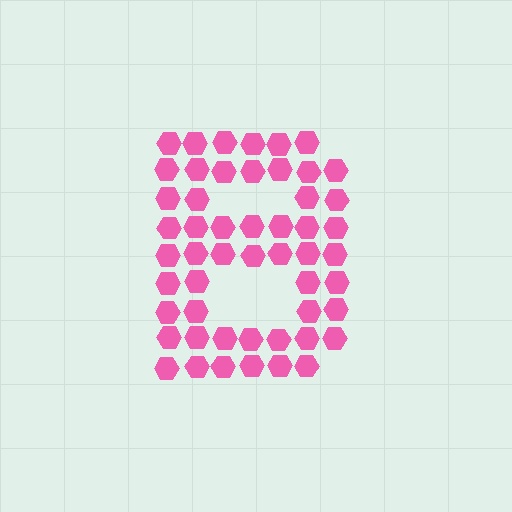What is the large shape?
The large shape is the letter B.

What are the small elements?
The small elements are hexagons.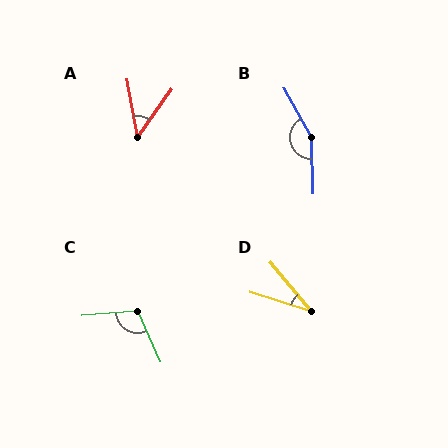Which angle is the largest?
B, at approximately 152 degrees.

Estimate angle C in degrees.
Approximately 109 degrees.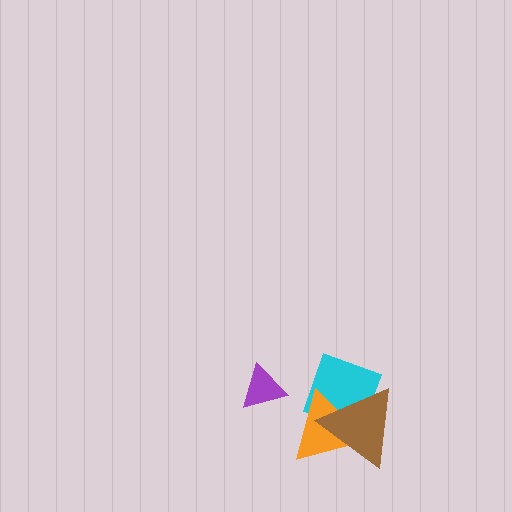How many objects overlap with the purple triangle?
0 objects overlap with the purple triangle.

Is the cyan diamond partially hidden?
Yes, it is partially covered by another shape.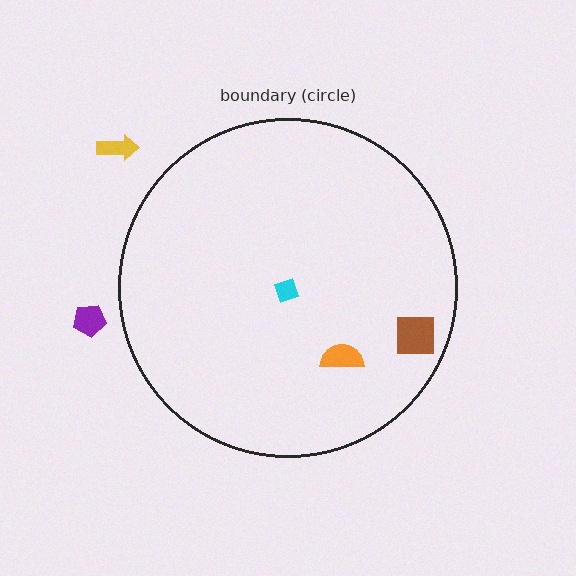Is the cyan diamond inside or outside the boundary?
Inside.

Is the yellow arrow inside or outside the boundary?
Outside.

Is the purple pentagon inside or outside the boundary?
Outside.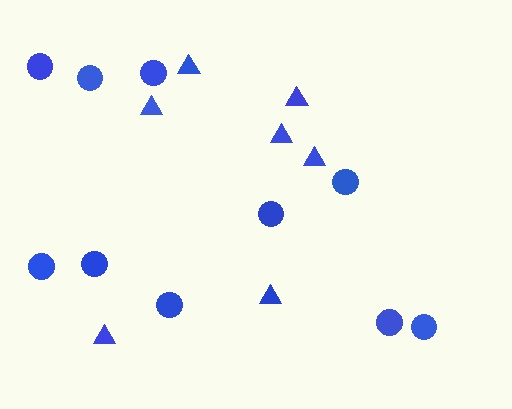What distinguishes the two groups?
There are 2 groups: one group of circles (10) and one group of triangles (7).